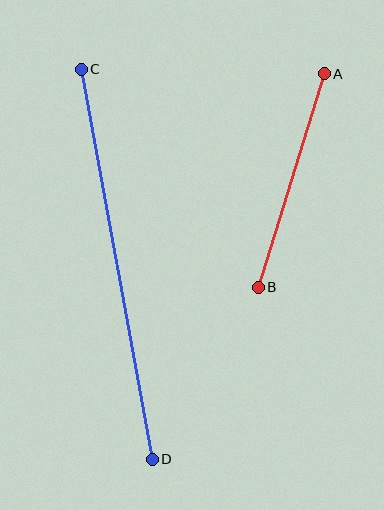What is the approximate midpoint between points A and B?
The midpoint is at approximately (291, 180) pixels.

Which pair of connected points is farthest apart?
Points C and D are farthest apart.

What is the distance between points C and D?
The distance is approximately 397 pixels.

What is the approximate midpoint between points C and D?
The midpoint is at approximately (117, 264) pixels.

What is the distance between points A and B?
The distance is approximately 223 pixels.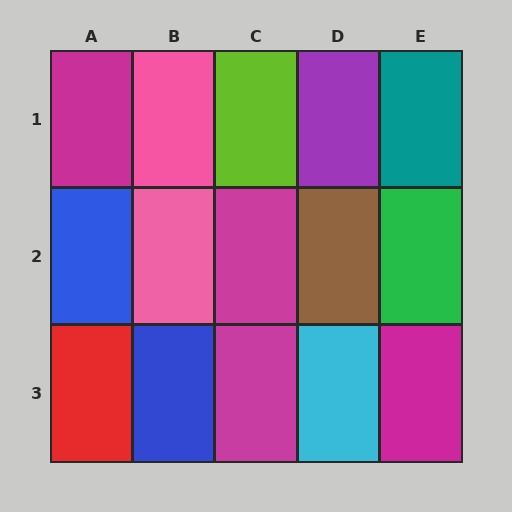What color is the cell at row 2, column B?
Pink.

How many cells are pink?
2 cells are pink.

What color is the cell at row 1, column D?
Purple.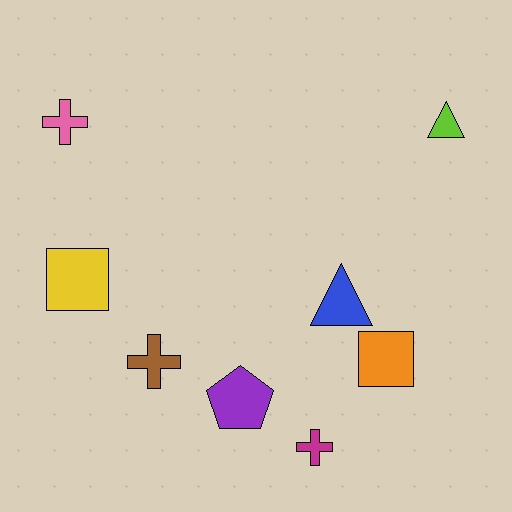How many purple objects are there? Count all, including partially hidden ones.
There is 1 purple object.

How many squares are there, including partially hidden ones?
There are 2 squares.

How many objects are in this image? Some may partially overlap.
There are 8 objects.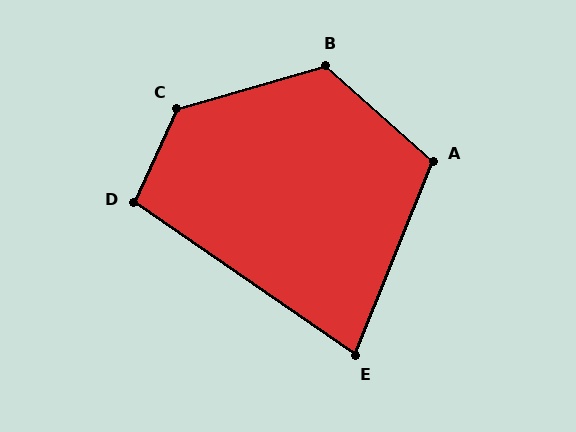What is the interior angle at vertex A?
Approximately 110 degrees (obtuse).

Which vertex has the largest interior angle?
C, at approximately 131 degrees.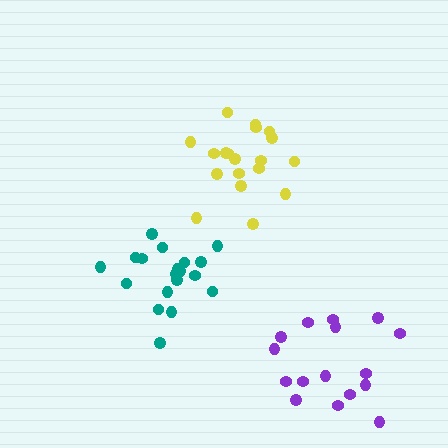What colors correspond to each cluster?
The clusters are colored: yellow, purple, teal.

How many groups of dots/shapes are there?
There are 3 groups.